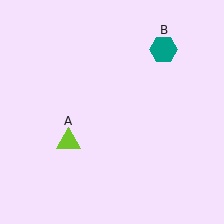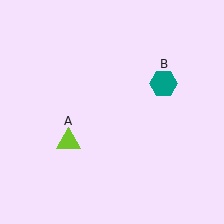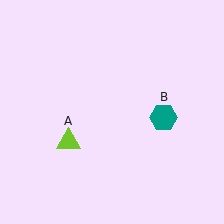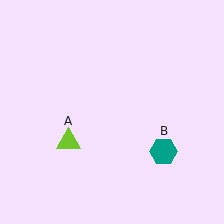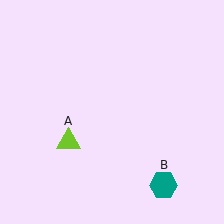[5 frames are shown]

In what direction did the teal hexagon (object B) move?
The teal hexagon (object B) moved down.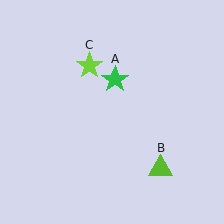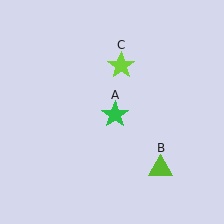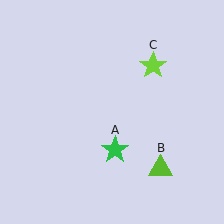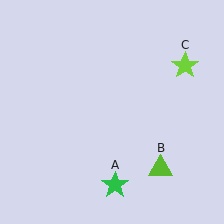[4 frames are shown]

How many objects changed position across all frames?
2 objects changed position: green star (object A), lime star (object C).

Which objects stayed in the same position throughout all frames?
Lime triangle (object B) remained stationary.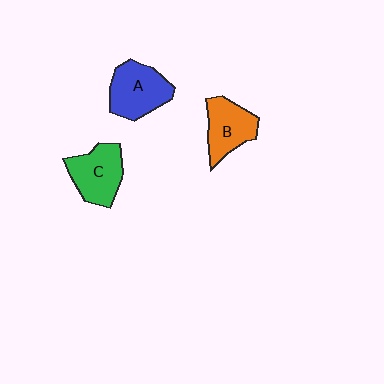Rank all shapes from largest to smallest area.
From largest to smallest: A (blue), C (green), B (orange).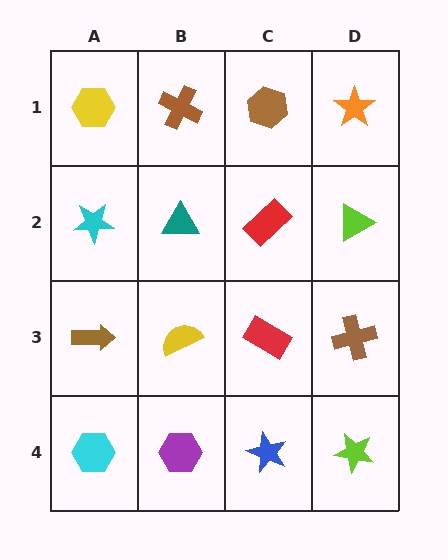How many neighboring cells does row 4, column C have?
3.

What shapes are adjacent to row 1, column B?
A teal triangle (row 2, column B), a yellow hexagon (row 1, column A), a brown hexagon (row 1, column C).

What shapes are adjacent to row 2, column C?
A brown hexagon (row 1, column C), a red rectangle (row 3, column C), a teal triangle (row 2, column B), a lime triangle (row 2, column D).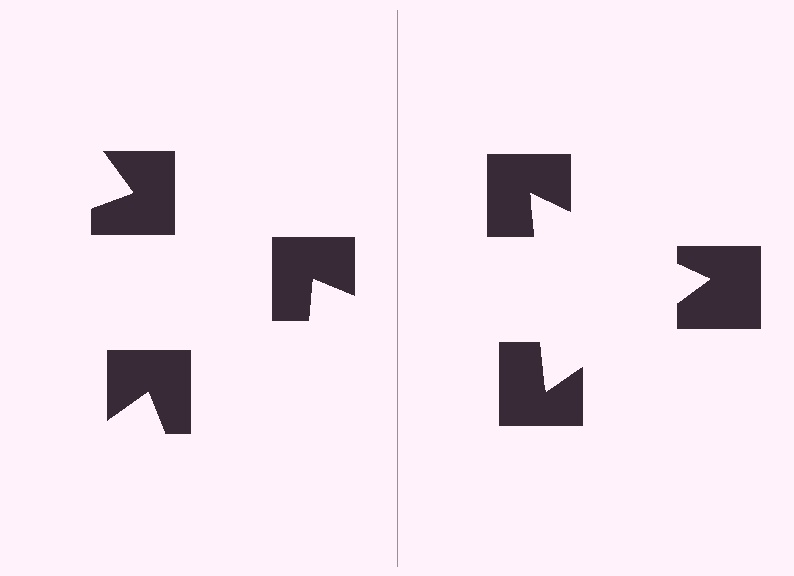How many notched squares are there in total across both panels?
6 — 3 on each side.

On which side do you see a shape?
An illusory triangle appears on the right side. On the left side the wedge cuts are rotated, so no coherent shape forms.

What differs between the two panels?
The notched squares are positioned identically on both sides; only the wedge orientations differ. On the right they align to a triangle; on the left they are misaligned.